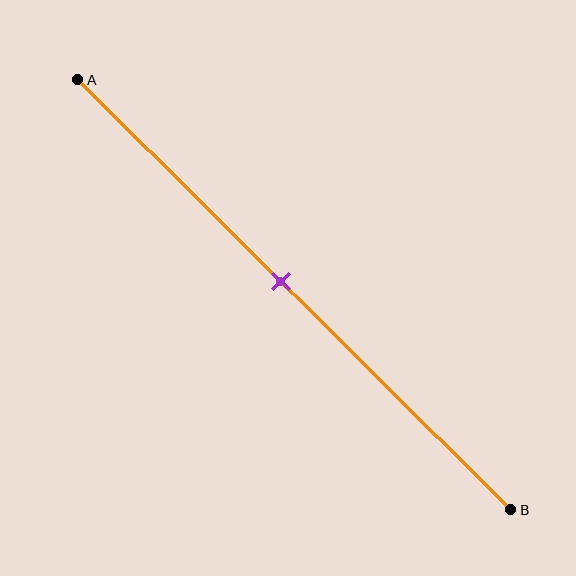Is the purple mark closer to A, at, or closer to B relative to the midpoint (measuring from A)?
The purple mark is closer to point A than the midpoint of segment AB.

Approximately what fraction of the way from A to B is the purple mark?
The purple mark is approximately 45% of the way from A to B.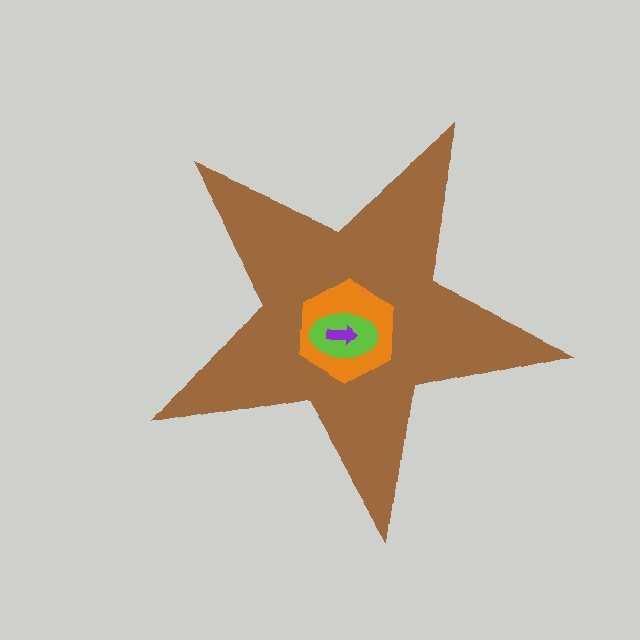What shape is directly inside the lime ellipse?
The purple arrow.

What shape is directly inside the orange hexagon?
The lime ellipse.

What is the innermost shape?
The purple arrow.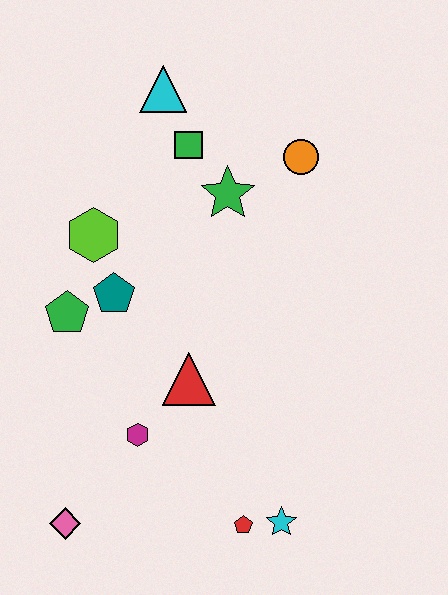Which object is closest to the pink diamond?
The magenta hexagon is closest to the pink diamond.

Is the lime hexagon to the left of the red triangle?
Yes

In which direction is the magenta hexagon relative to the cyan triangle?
The magenta hexagon is below the cyan triangle.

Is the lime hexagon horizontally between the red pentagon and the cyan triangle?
No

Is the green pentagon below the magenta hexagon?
No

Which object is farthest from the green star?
The pink diamond is farthest from the green star.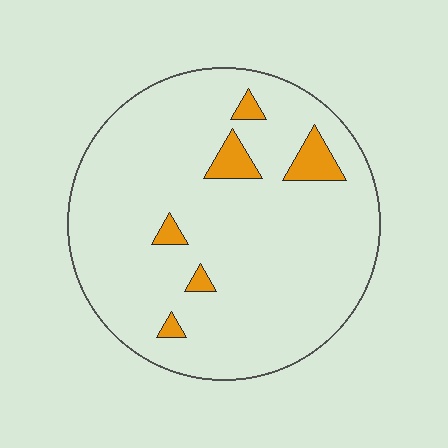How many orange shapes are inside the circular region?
6.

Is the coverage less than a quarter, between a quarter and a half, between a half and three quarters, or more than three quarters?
Less than a quarter.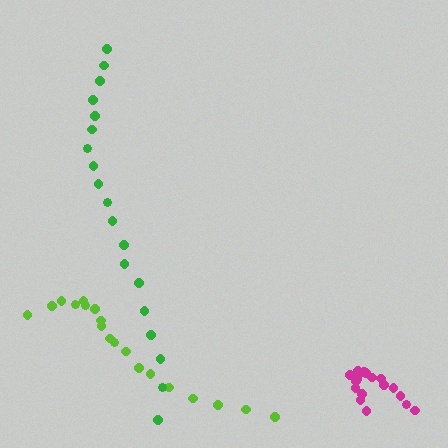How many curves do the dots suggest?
There are 3 distinct paths.